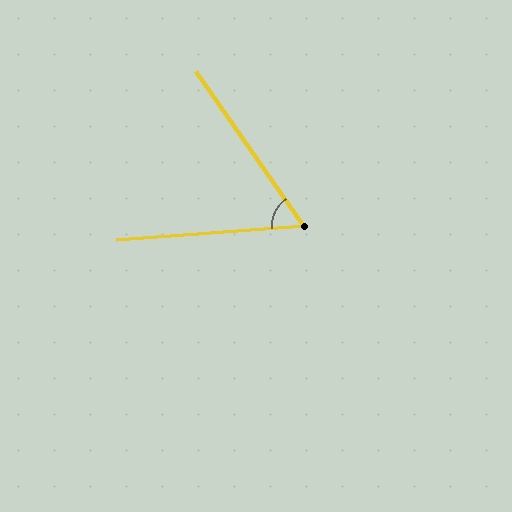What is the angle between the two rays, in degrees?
Approximately 59 degrees.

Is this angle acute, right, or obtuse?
It is acute.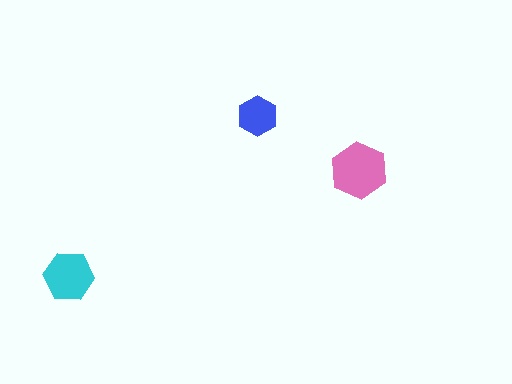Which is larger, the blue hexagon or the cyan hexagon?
The cyan one.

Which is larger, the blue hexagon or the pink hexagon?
The pink one.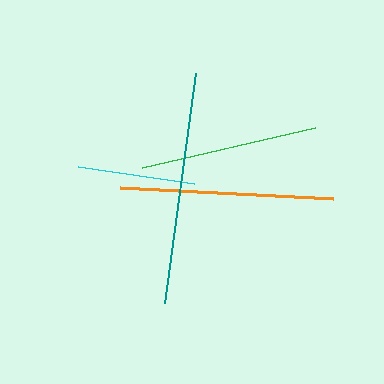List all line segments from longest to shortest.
From longest to shortest: teal, orange, green, cyan.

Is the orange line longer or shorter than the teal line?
The teal line is longer than the orange line.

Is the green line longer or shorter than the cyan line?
The green line is longer than the cyan line.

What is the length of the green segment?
The green segment is approximately 178 pixels long.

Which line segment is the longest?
The teal line is the longest at approximately 232 pixels.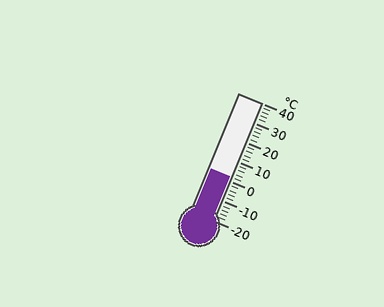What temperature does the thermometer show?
The thermometer shows approximately 2°C.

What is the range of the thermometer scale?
The thermometer scale ranges from -20°C to 40°C.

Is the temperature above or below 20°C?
The temperature is below 20°C.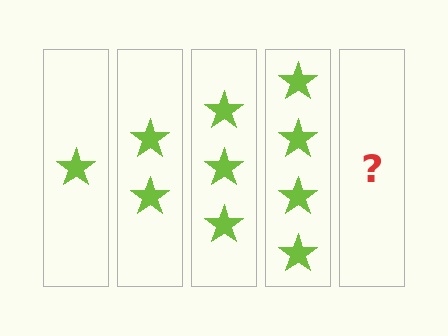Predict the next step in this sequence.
The next step is 5 stars.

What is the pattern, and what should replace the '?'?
The pattern is that each step adds one more star. The '?' should be 5 stars.